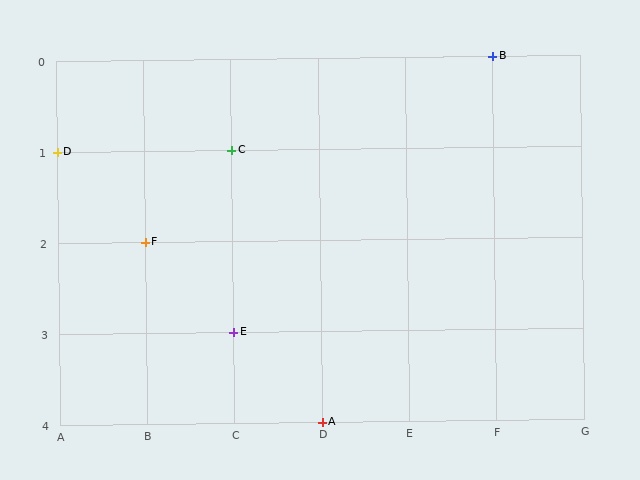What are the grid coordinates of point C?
Point C is at grid coordinates (C, 1).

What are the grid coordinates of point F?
Point F is at grid coordinates (B, 2).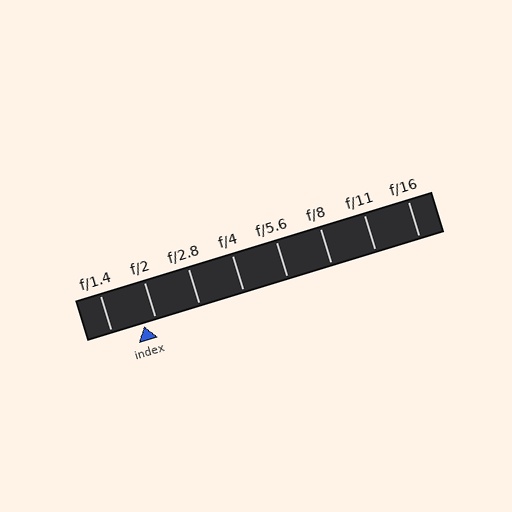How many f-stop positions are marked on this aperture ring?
There are 8 f-stop positions marked.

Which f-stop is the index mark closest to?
The index mark is closest to f/2.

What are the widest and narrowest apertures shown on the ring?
The widest aperture shown is f/1.4 and the narrowest is f/16.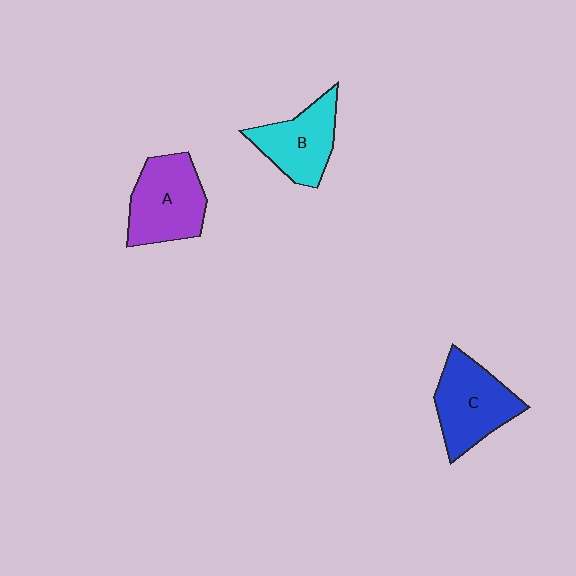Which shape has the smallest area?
Shape B (cyan).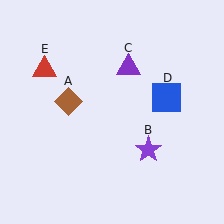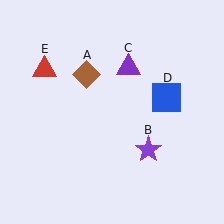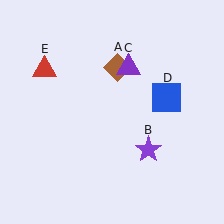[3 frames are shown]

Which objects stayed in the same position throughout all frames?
Purple star (object B) and purple triangle (object C) and blue square (object D) and red triangle (object E) remained stationary.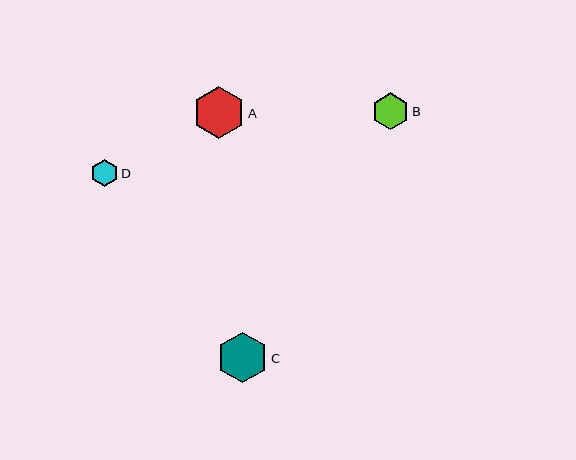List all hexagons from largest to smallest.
From largest to smallest: A, C, B, D.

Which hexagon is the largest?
Hexagon A is the largest with a size of approximately 52 pixels.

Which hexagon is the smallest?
Hexagon D is the smallest with a size of approximately 28 pixels.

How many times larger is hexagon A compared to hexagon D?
Hexagon A is approximately 1.9 times the size of hexagon D.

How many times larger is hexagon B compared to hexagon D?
Hexagon B is approximately 1.3 times the size of hexagon D.